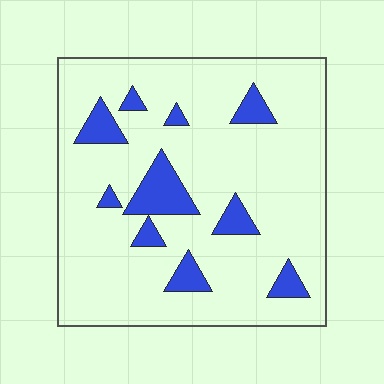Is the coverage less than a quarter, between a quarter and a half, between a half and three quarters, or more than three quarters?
Less than a quarter.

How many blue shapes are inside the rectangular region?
10.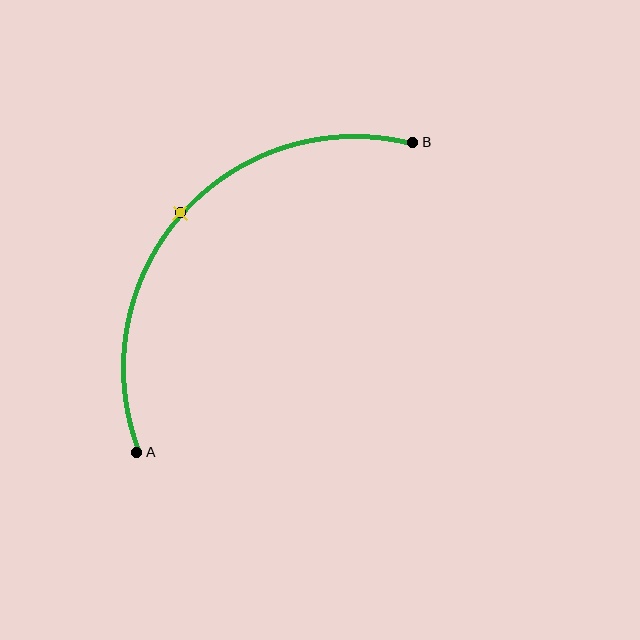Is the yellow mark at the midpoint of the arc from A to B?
Yes. The yellow mark lies on the arc at equal arc-length from both A and B — it is the arc midpoint.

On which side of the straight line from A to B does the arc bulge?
The arc bulges above and to the left of the straight line connecting A and B.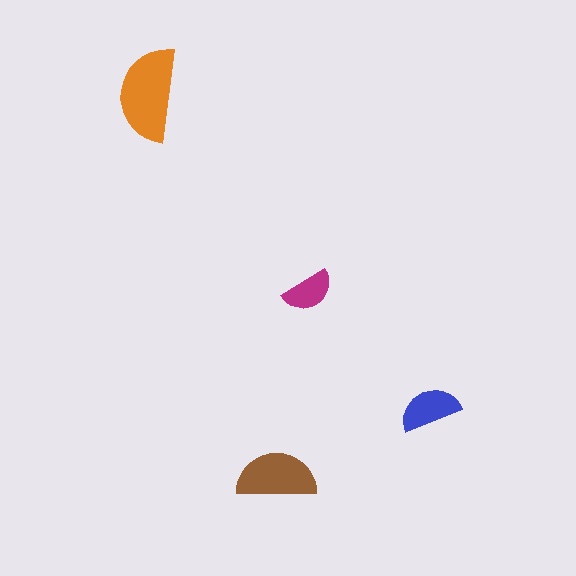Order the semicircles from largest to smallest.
the orange one, the brown one, the blue one, the magenta one.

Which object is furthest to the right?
The blue semicircle is rightmost.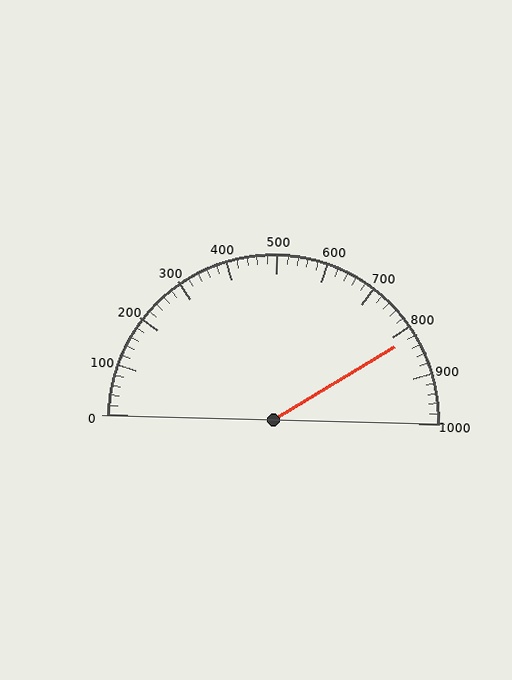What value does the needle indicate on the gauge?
The needle indicates approximately 820.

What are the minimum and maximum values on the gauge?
The gauge ranges from 0 to 1000.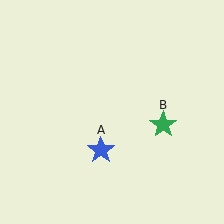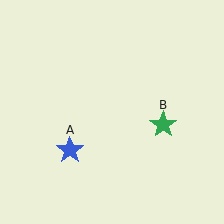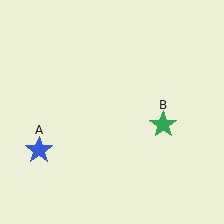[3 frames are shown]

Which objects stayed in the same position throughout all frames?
Green star (object B) remained stationary.